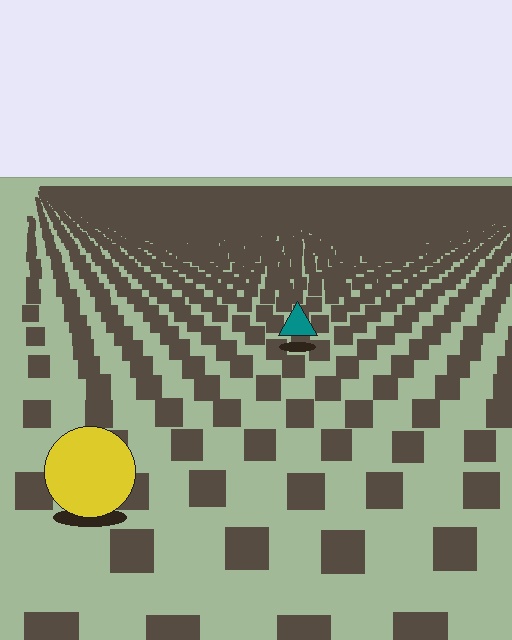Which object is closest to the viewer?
The yellow circle is closest. The texture marks near it are larger and more spread out.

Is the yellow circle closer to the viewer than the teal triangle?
Yes. The yellow circle is closer — you can tell from the texture gradient: the ground texture is coarser near it.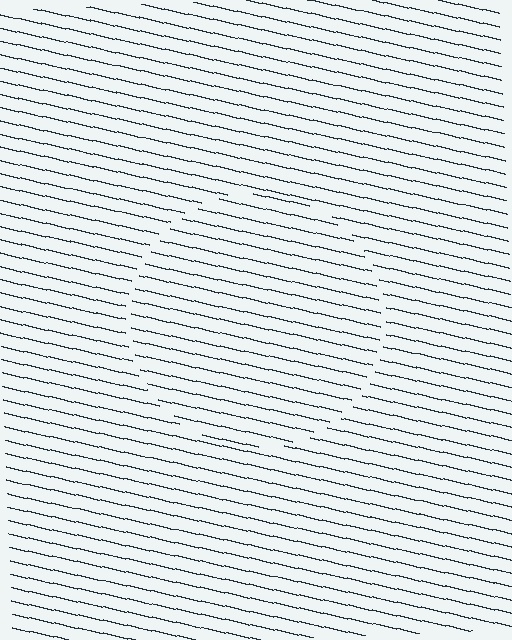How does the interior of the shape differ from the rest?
The interior of the shape contains the same grating, shifted by half a period — the contour is defined by the phase discontinuity where line-ends from the inner and outer gratings abut.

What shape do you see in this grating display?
An illusory circle. The interior of the shape contains the same grating, shifted by half a period — the contour is defined by the phase discontinuity where line-ends from the inner and outer gratings abut.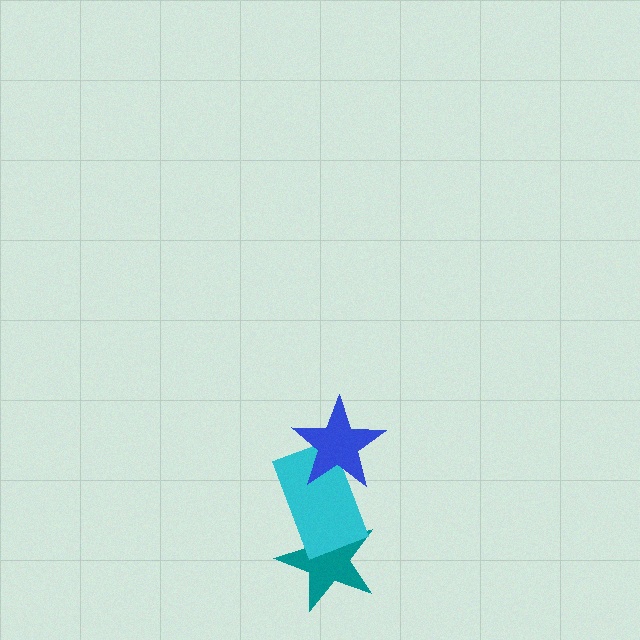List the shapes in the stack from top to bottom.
From top to bottom: the blue star, the cyan rectangle, the teal star.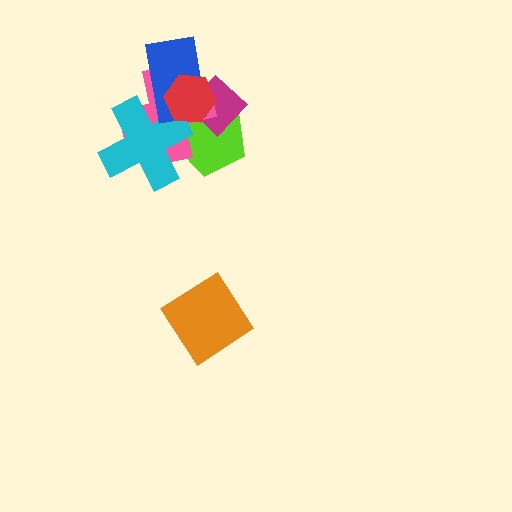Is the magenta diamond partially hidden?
Yes, it is partially covered by another shape.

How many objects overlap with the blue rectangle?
5 objects overlap with the blue rectangle.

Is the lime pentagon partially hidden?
Yes, it is partially covered by another shape.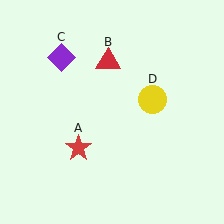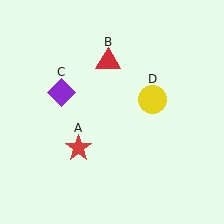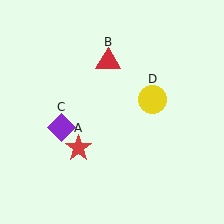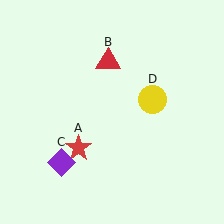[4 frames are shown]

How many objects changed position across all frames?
1 object changed position: purple diamond (object C).